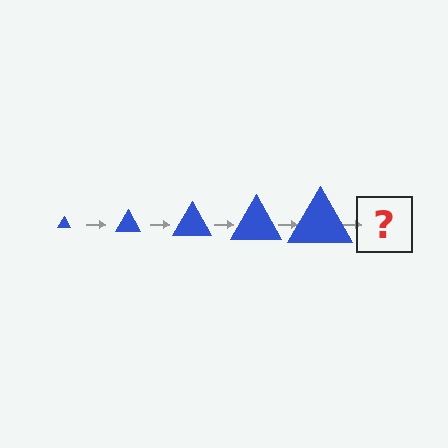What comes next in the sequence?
The next element should be a blue triangle, larger than the previous one.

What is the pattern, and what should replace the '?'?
The pattern is that the triangle gets progressively larger each step. The '?' should be a blue triangle, larger than the previous one.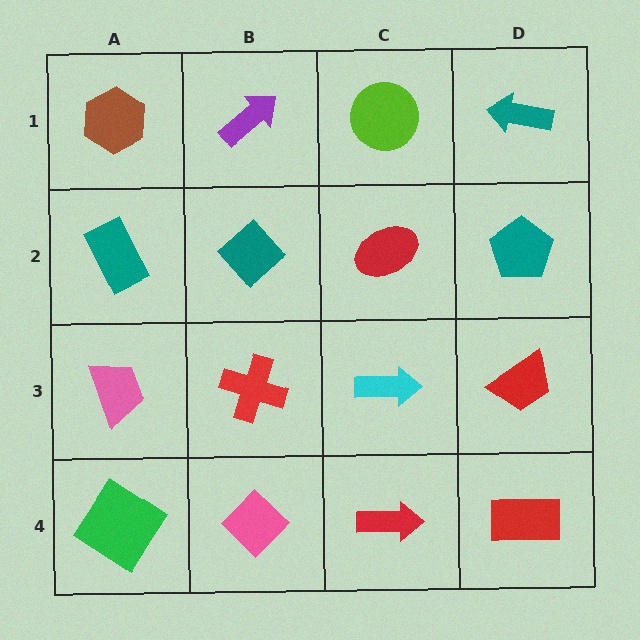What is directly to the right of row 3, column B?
A cyan arrow.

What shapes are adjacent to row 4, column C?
A cyan arrow (row 3, column C), a pink diamond (row 4, column B), a red rectangle (row 4, column D).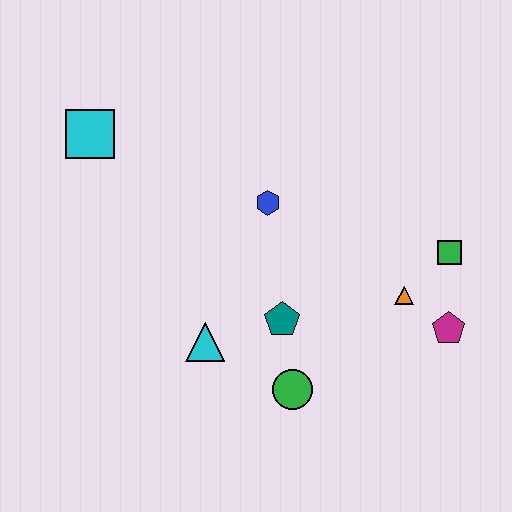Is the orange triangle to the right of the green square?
No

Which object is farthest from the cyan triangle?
The green square is farthest from the cyan triangle.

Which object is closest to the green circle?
The teal pentagon is closest to the green circle.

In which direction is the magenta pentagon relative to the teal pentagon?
The magenta pentagon is to the right of the teal pentagon.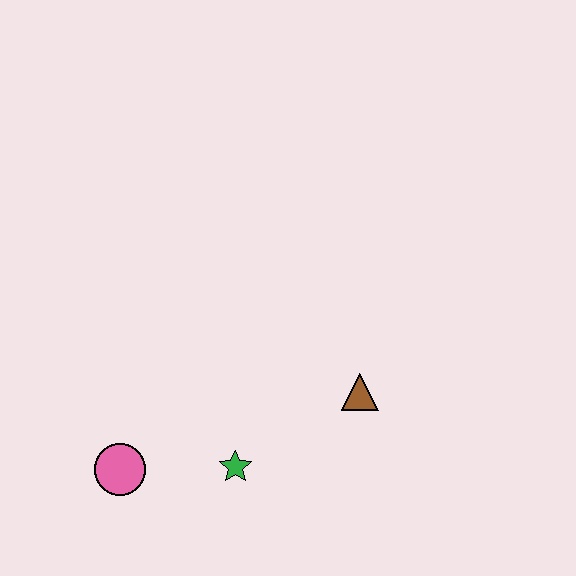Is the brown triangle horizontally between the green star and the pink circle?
No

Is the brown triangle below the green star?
No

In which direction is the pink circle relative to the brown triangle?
The pink circle is to the left of the brown triangle.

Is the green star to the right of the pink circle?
Yes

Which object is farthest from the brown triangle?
The pink circle is farthest from the brown triangle.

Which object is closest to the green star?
The pink circle is closest to the green star.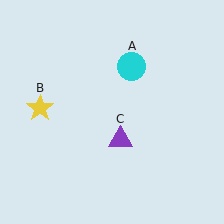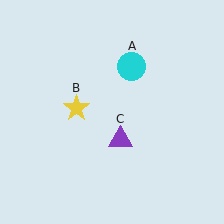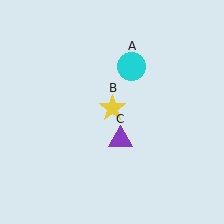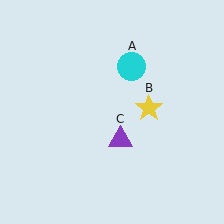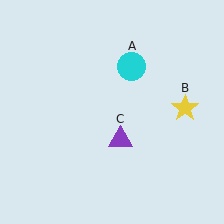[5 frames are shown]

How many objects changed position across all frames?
1 object changed position: yellow star (object B).